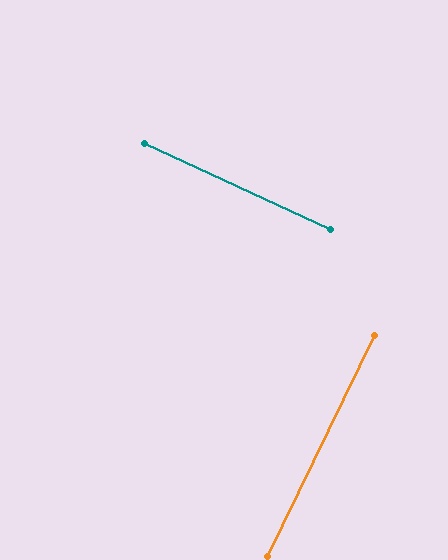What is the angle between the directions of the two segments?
Approximately 89 degrees.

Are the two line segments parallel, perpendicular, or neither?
Perpendicular — they meet at approximately 89°.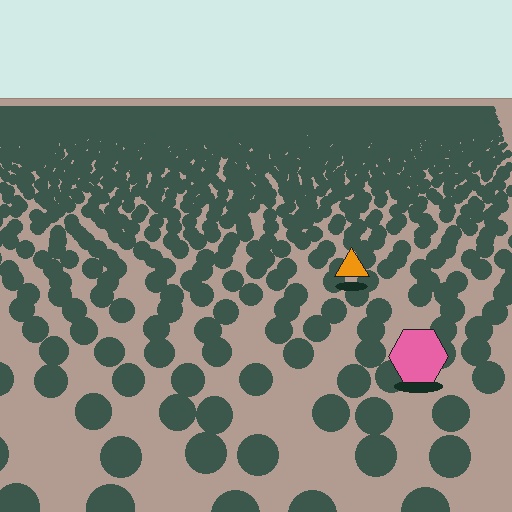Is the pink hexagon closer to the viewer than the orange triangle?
Yes. The pink hexagon is closer — you can tell from the texture gradient: the ground texture is coarser near it.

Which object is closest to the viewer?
The pink hexagon is closest. The texture marks near it are larger and more spread out.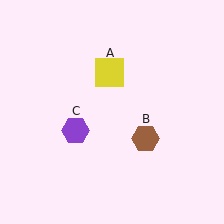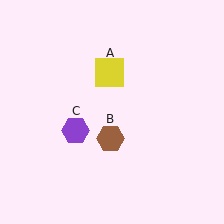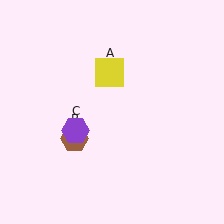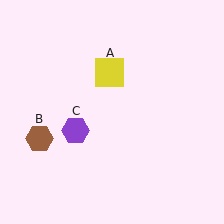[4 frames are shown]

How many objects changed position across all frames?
1 object changed position: brown hexagon (object B).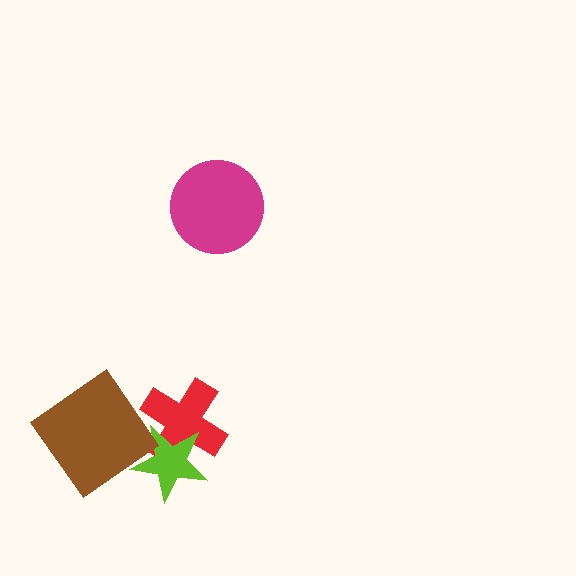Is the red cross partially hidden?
Yes, it is partially covered by another shape.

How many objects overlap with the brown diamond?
0 objects overlap with the brown diamond.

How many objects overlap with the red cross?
1 object overlaps with the red cross.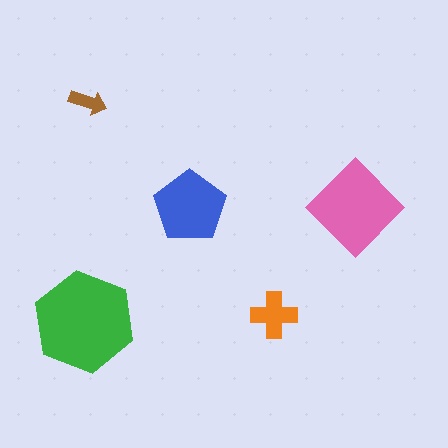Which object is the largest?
The green hexagon.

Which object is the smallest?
The brown arrow.